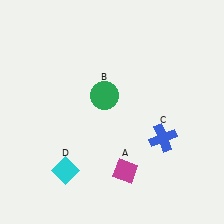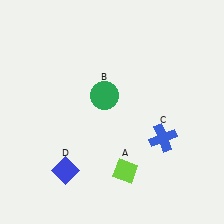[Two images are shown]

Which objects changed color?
A changed from magenta to lime. D changed from cyan to blue.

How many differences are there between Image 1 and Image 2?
There are 2 differences between the two images.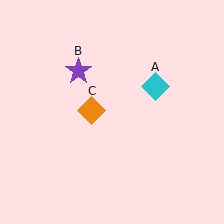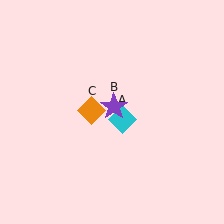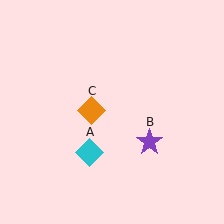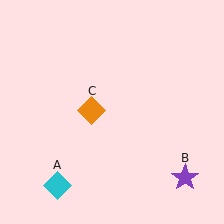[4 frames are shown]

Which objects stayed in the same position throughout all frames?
Orange diamond (object C) remained stationary.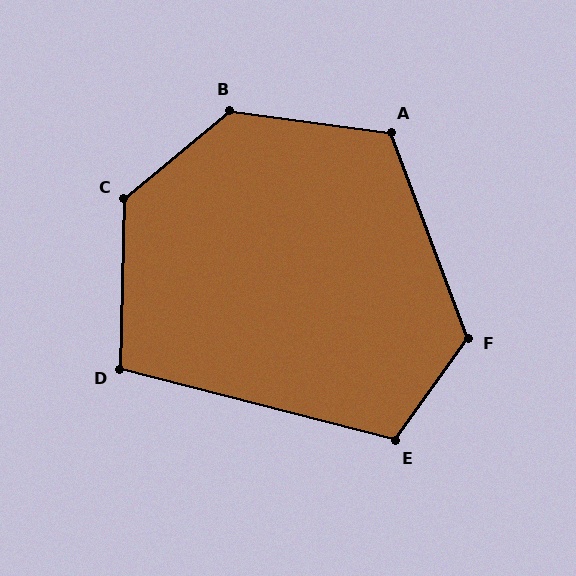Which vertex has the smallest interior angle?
D, at approximately 103 degrees.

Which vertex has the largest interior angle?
B, at approximately 133 degrees.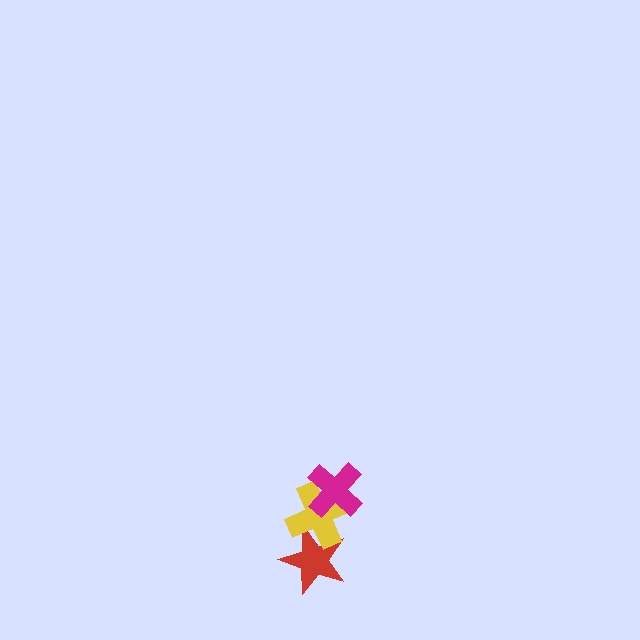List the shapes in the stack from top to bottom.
From top to bottom: the magenta cross, the yellow cross, the red star.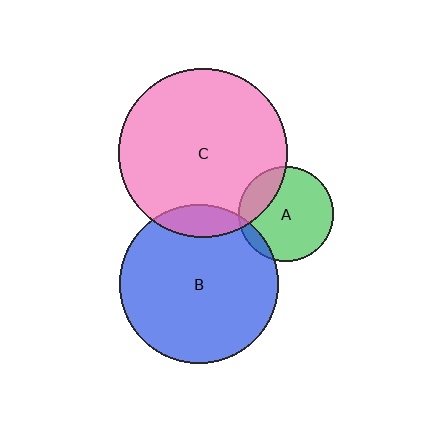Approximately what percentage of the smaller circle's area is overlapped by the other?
Approximately 20%.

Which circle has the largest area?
Circle C (pink).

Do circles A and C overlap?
Yes.